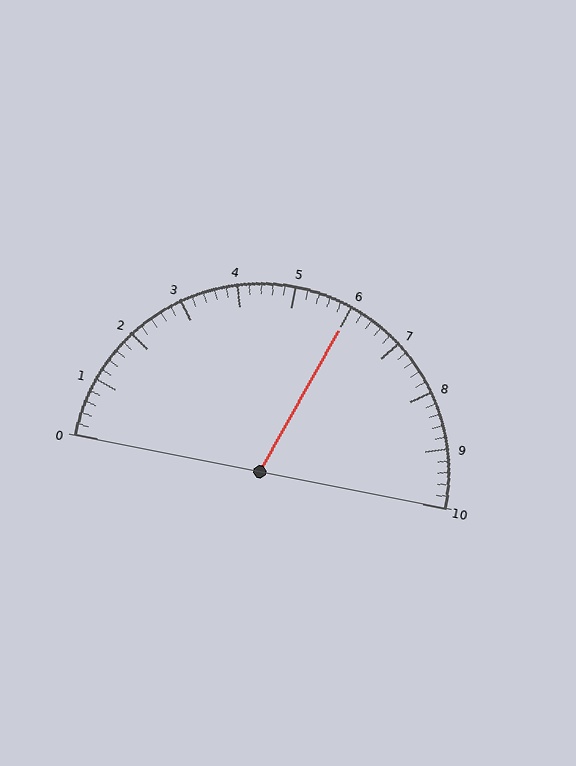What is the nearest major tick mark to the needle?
The nearest major tick mark is 6.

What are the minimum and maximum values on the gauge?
The gauge ranges from 0 to 10.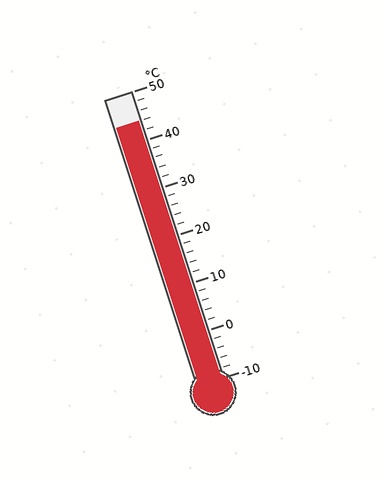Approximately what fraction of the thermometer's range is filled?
The thermometer is filled to approximately 90% of its range.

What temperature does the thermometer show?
The thermometer shows approximately 44°C.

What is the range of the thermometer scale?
The thermometer scale ranges from -10°C to 50°C.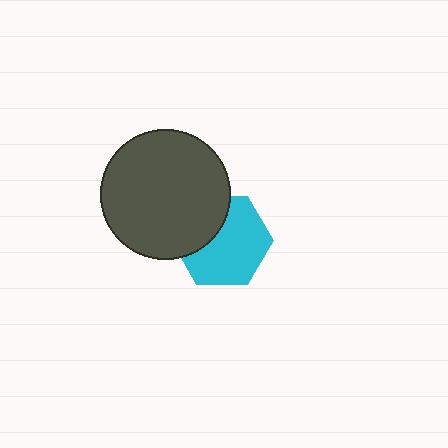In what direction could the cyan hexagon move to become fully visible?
The cyan hexagon could move toward the lower-right. That would shift it out from behind the dark gray circle entirely.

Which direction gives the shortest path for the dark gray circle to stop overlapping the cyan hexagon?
Moving toward the upper-left gives the shortest separation.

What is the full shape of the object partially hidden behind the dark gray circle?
The partially hidden object is a cyan hexagon.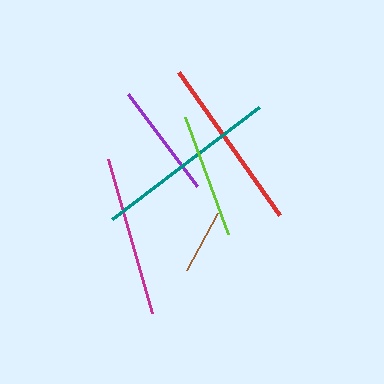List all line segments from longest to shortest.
From longest to shortest: teal, red, magenta, lime, purple, brown.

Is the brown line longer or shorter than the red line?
The red line is longer than the brown line.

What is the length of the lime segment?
The lime segment is approximately 125 pixels long.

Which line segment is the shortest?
The brown line is the shortest at approximately 66 pixels.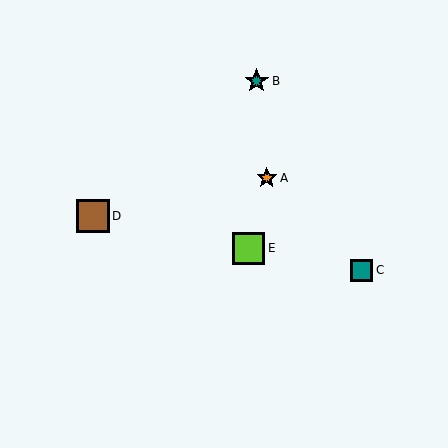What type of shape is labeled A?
Shape A is an orange star.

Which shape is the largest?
The brown square (labeled D) is the largest.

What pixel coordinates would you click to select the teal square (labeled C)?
Click at (361, 270) to select the teal square C.